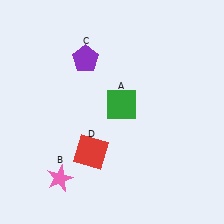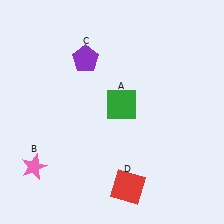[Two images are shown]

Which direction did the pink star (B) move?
The pink star (B) moved left.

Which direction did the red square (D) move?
The red square (D) moved right.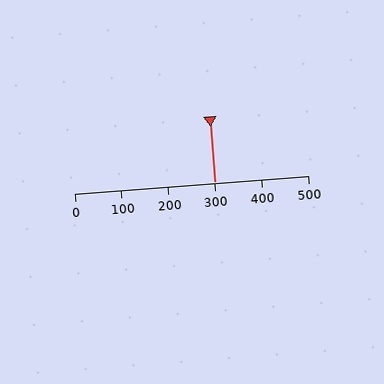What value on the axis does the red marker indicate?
The marker indicates approximately 300.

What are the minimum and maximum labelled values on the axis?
The axis runs from 0 to 500.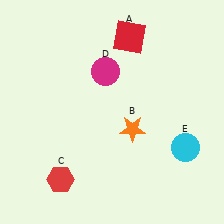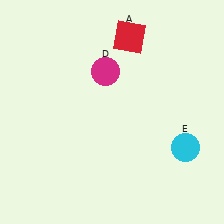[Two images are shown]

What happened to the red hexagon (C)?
The red hexagon (C) was removed in Image 2. It was in the bottom-left area of Image 1.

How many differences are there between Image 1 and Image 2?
There are 2 differences between the two images.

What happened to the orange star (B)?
The orange star (B) was removed in Image 2. It was in the bottom-right area of Image 1.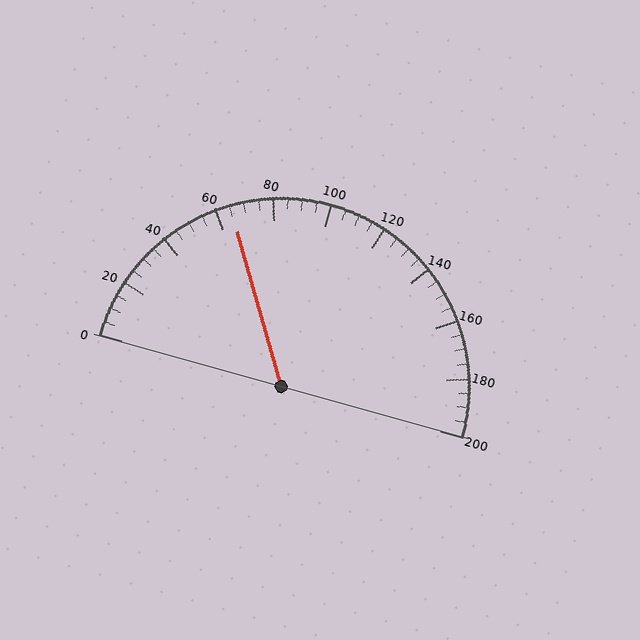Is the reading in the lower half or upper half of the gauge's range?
The reading is in the lower half of the range (0 to 200).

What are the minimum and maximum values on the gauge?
The gauge ranges from 0 to 200.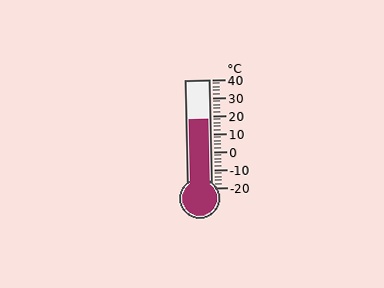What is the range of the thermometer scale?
The thermometer scale ranges from -20°C to 40°C.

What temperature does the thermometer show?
The thermometer shows approximately 18°C.